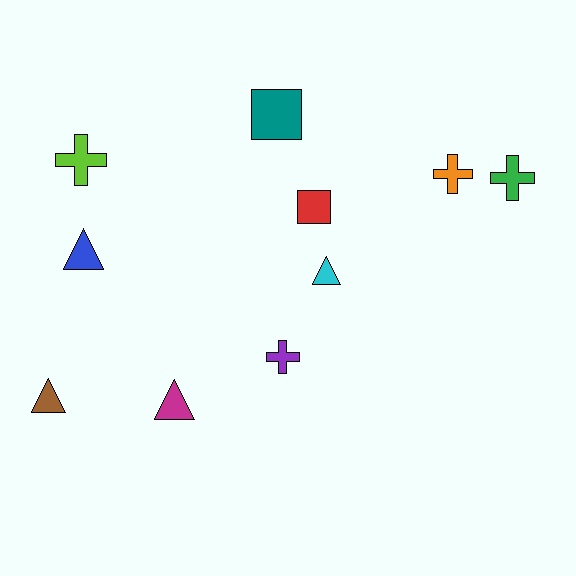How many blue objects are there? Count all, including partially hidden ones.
There is 1 blue object.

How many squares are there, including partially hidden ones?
There are 2 squares.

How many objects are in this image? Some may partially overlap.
There are 10 objects.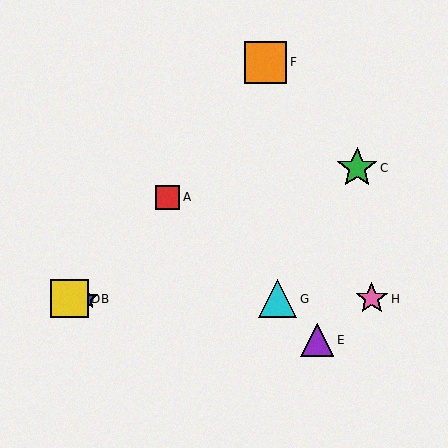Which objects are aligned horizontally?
Objects B, D, G, H are aligned horizontally.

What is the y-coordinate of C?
Object C is at y≈168.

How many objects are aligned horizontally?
4 objects (B, D, G, H) are aligned horizontally.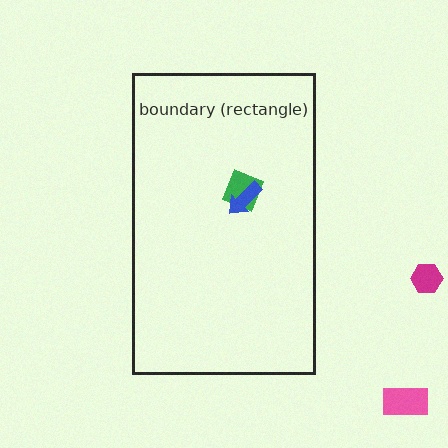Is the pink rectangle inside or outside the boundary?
Outside.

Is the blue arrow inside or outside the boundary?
Inside.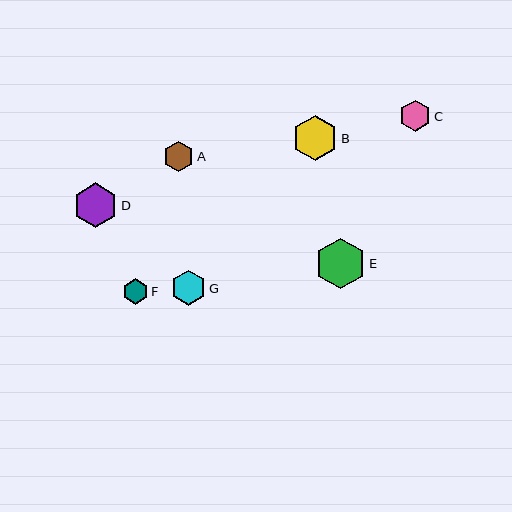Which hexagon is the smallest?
Hexagon F is the smallest with a size of approximately 26 pixels.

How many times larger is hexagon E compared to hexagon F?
Hexagon E is approximately 2.0 times the size of hexagon F.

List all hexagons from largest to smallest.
From largest to smallest: E, B, D, G, C, A, F.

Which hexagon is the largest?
Hexagon E is the largest with a size of approximately 51 pixels.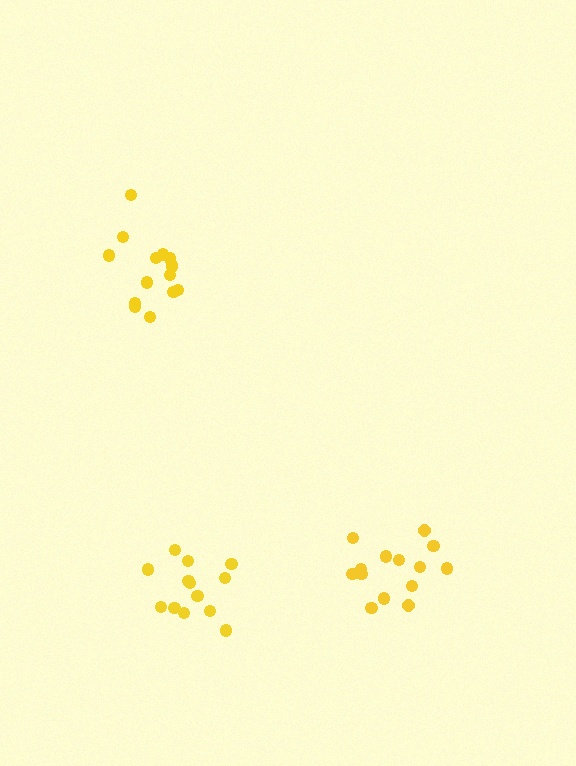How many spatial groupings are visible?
There are 3 spatial groupings.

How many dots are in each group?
Group 1: 14 dots, Group 2: 15 dots, Group 3: 14 dots (43 total).